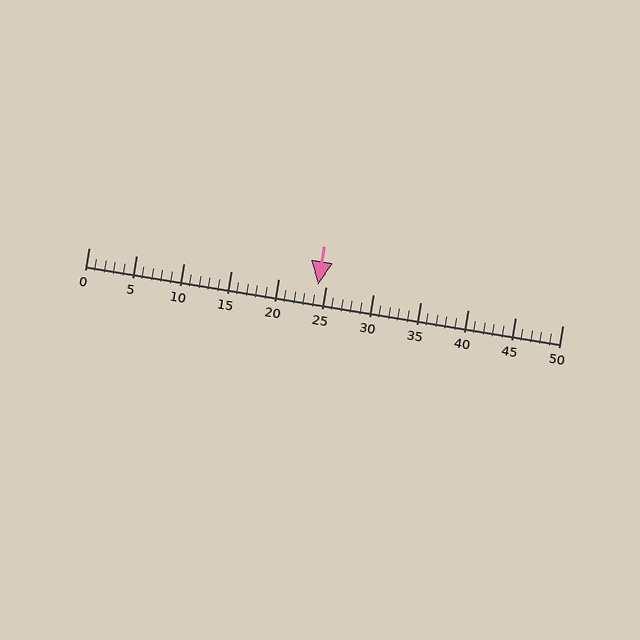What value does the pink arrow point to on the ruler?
The pink arrow points to approximately 24.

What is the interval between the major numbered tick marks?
The major tick marks are spaced 5 units apart.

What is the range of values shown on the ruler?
The ruler shows values from 0 to 50.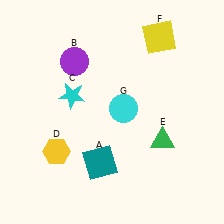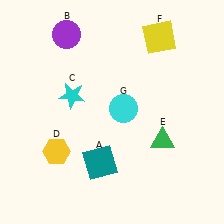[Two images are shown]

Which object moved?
The purple circle (B) moved up.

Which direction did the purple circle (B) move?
The purple circle (B) moved up.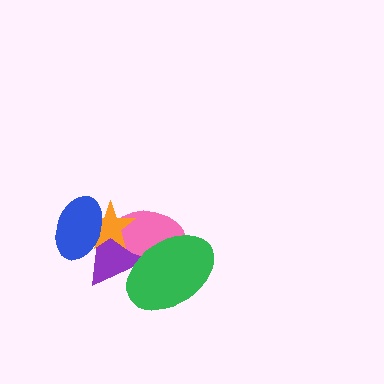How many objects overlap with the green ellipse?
2 objects overlap with the green ellipse.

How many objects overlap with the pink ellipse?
3 objects overlap with the pink ellipse.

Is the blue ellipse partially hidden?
No, no other shape covers it.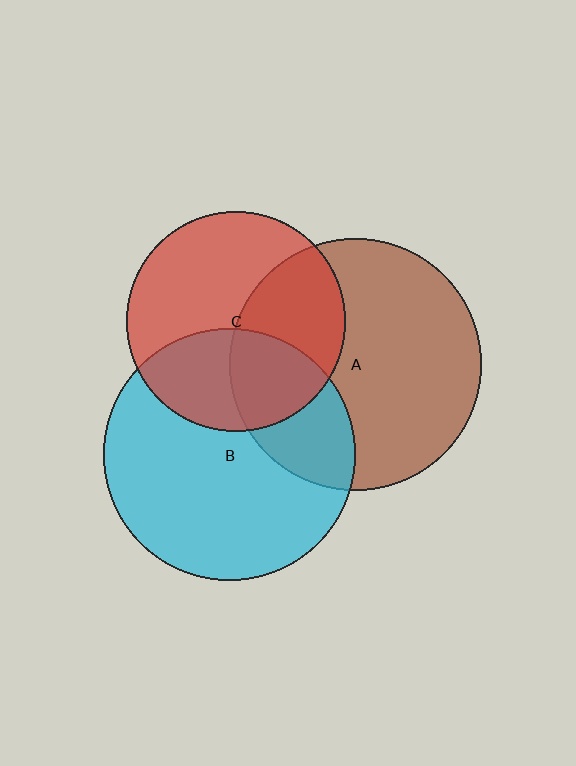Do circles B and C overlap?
Yes.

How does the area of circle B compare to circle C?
Approximately 1.3 times.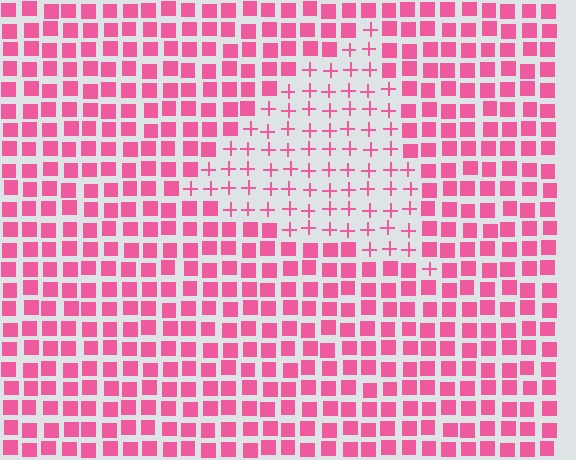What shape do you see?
I see a triangle.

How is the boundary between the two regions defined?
The boundary is defined by a change in element shape: plus signs inside vs. squares outside. All elements share the same color and spacing.